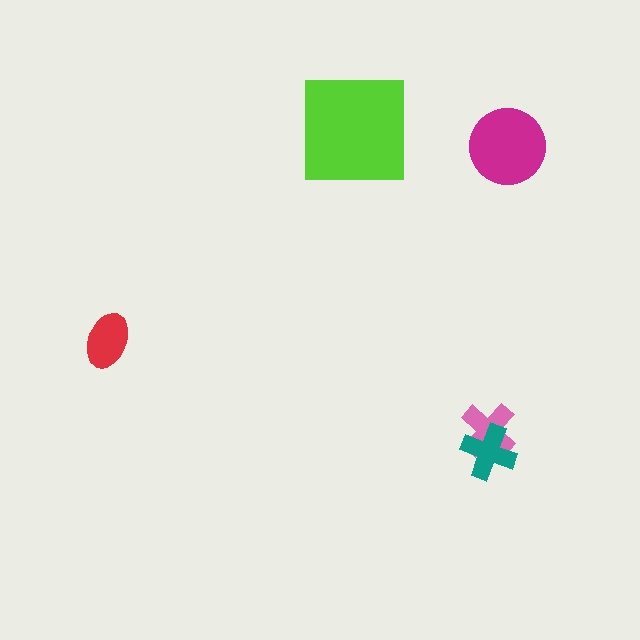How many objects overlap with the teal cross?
1 object overlaps with the teal cross.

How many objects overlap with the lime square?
0 objects overlap with the lime square.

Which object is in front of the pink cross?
The teal cross is in front of the pink cross.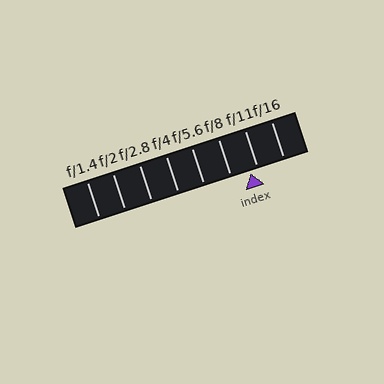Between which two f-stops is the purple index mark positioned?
The index mark is between f/8 and f/11.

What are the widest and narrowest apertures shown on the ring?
The widest aperture shown is f/1.4 and the narrowest is f/16.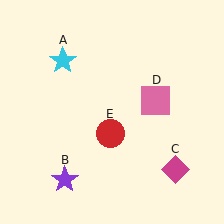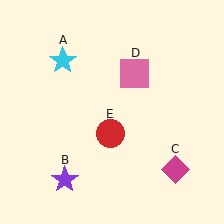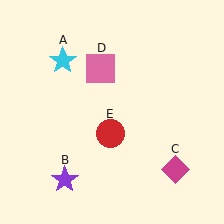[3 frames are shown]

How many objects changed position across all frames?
1 object changed position: pink square (object D).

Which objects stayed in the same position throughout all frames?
Cyan star (object A) and purple star (object B) and magenta diamond (object C) and red circle (object E) remained stationary.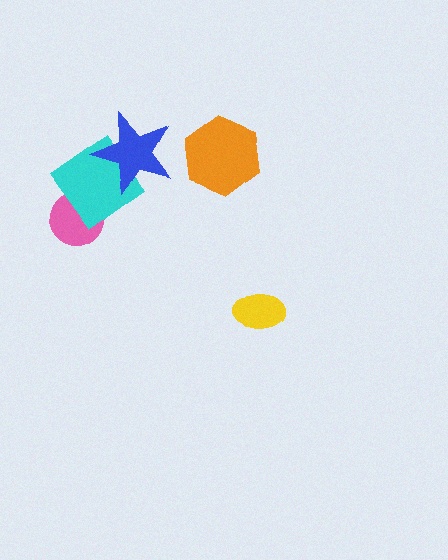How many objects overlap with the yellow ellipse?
0 objects overlap with the yellow ellipse.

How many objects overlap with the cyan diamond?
2 objects overlap with the cyan diamond.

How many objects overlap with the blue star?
1 object overlaps with the blue star.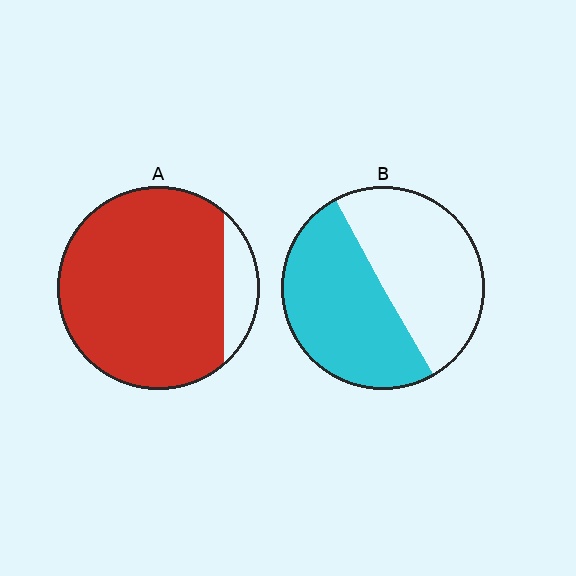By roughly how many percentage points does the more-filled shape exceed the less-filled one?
By roughly 35 percentage points (A over B).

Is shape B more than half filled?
Roughly half.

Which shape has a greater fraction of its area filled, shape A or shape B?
Shape A.